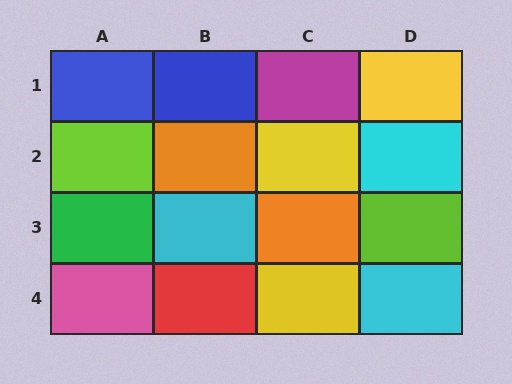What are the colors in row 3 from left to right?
Green, cyan, orange, lime.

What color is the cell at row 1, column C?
Magenta.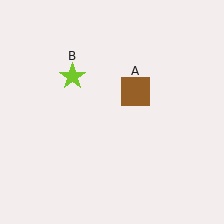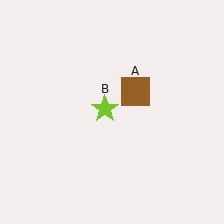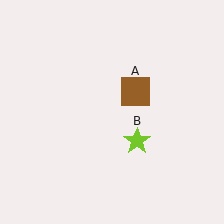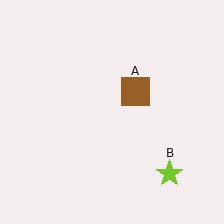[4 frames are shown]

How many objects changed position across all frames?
1 object changed position: lime star (object B).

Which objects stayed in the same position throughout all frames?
Brown square (object A) remained stationary.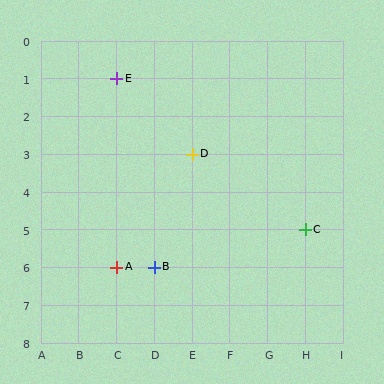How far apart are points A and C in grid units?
Points A and C are 5 columns and 1 row apart (about 5.1 grid units diagonally).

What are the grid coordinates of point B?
Point B is at grid coordinates (D, 6).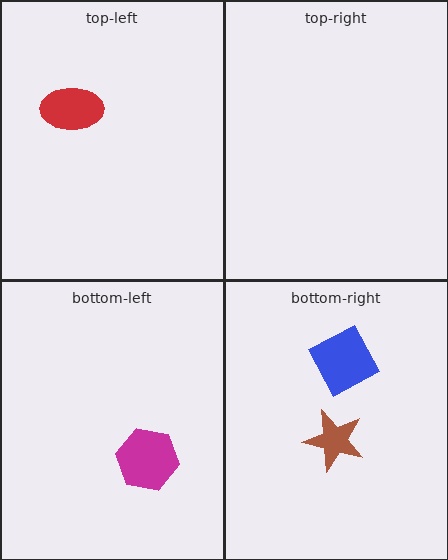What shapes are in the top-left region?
The red ellipse.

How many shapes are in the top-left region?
1.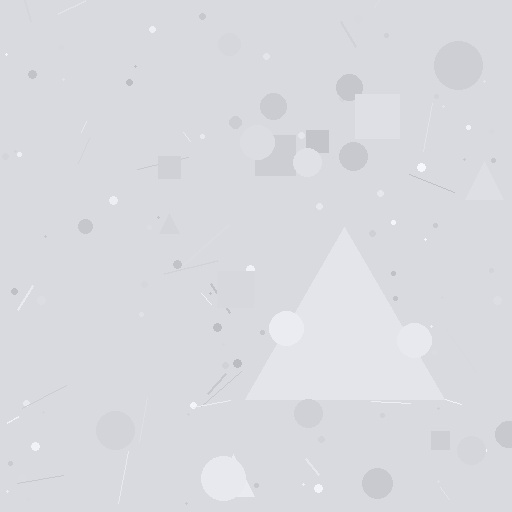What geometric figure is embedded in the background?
A triangle is embedded in the background.